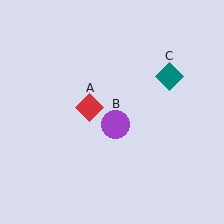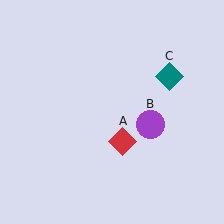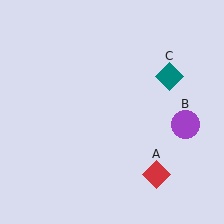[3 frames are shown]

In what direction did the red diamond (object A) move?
The red diamond (object A) moved down and to the right.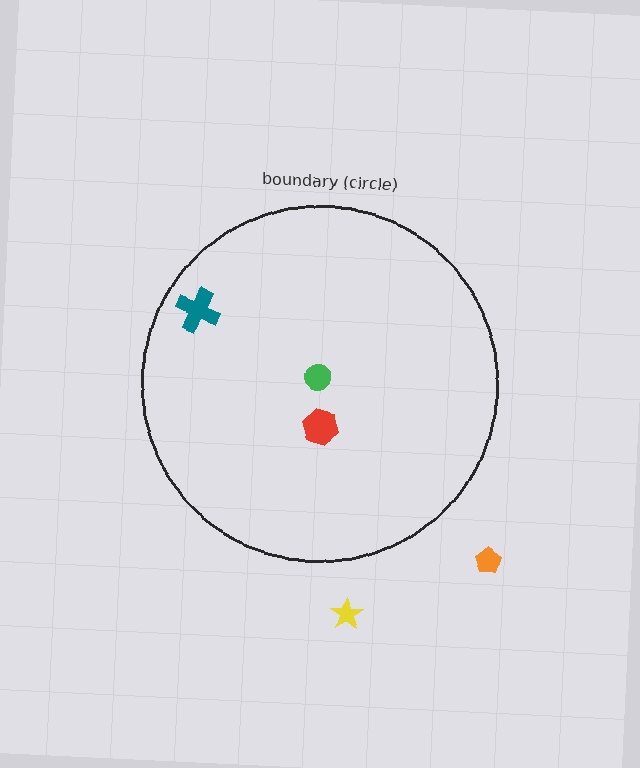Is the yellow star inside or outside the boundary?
Outside.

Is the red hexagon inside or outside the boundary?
Inside.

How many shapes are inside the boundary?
3 inside, 2 outside.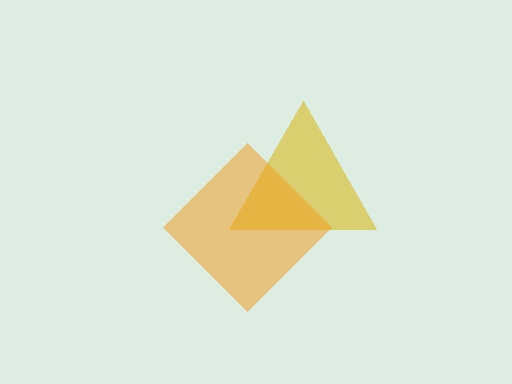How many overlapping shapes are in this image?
There are 2 overlapping shapes in the image.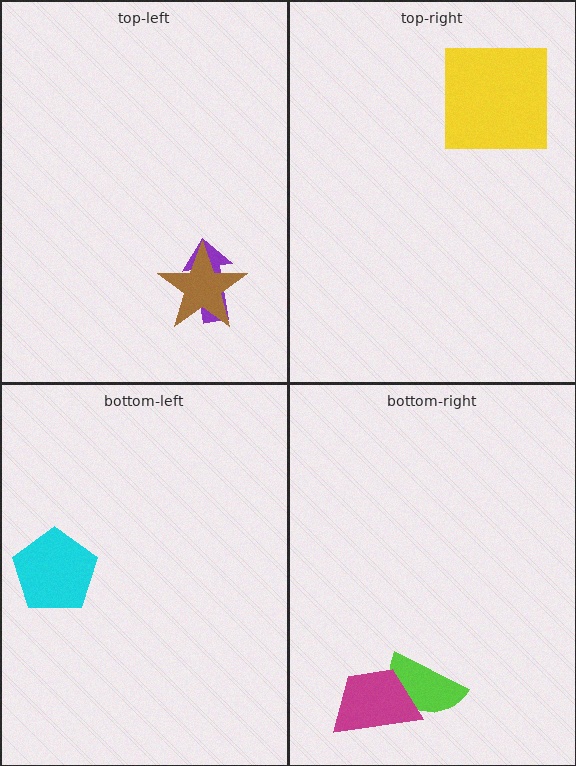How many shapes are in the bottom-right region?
2.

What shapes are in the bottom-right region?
The lime semicircle, the magenta trapezoid.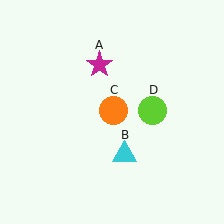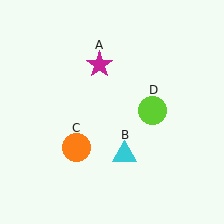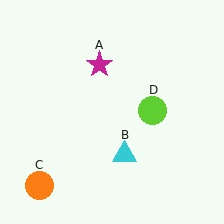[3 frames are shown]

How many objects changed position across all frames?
1 object changed position: orange circle (object C).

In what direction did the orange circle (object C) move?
The orange circle (object C) moved down and to the left.